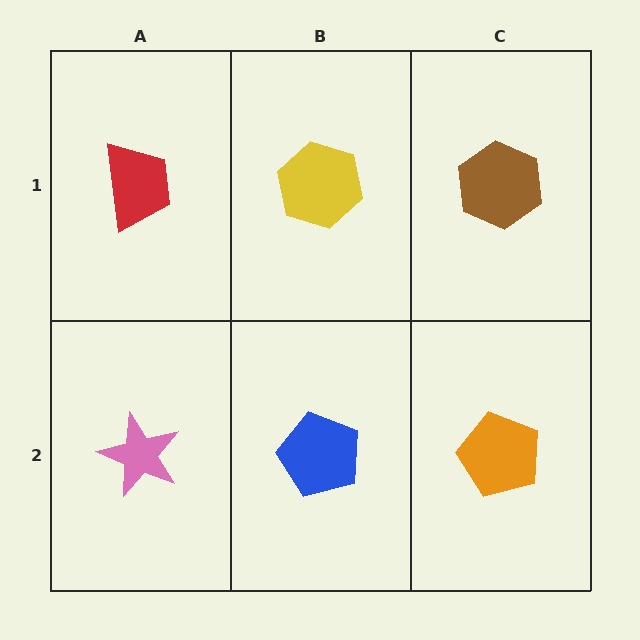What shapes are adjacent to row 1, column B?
A blue pentagon (row 2, column B), a red trapezoid (row 1, column A), a brown hexagon (row 1, column C).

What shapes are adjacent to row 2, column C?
A brown hexagon (row 1, column C), a blue pentagon (row 2, column B).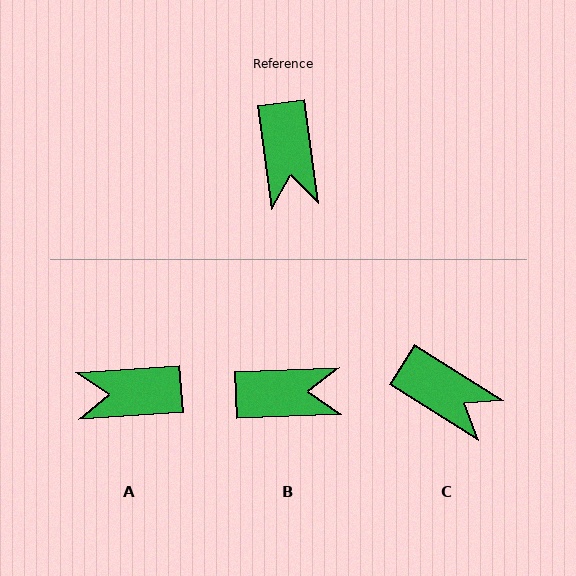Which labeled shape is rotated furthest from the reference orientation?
A, about 94 degrees away.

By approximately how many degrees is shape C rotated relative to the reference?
Approximately 50 degrees counter-clockwise.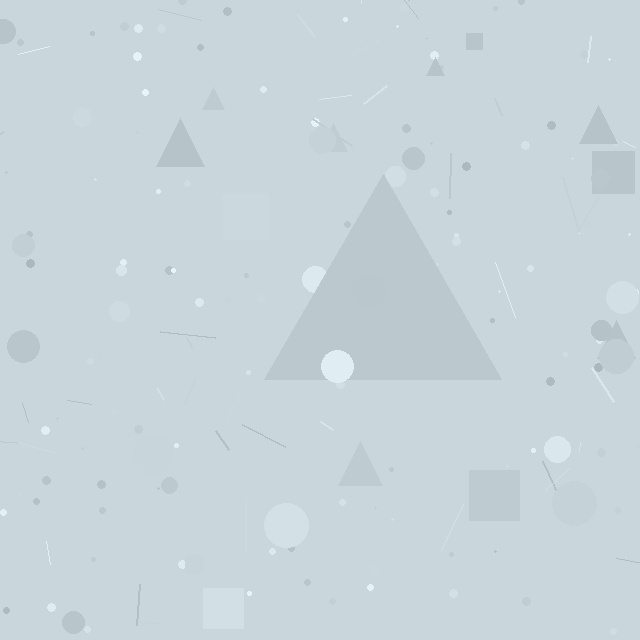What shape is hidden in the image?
A triangle is hidden in the image.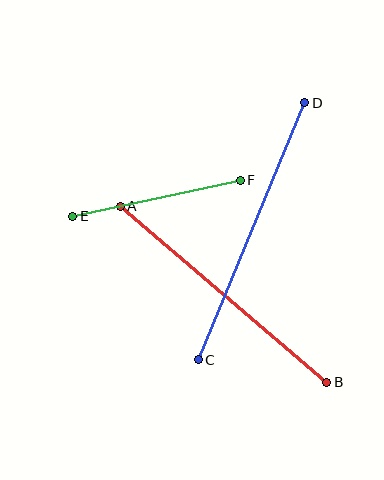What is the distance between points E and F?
The distance is approximately 171 pixels.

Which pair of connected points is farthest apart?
Points C and D are farthest apart.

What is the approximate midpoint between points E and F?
The midpoint is at approximately (157, 198) pixels.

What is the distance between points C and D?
The distance is approximately 278 pixels.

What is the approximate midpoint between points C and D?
The midpoint is at approximately (251, 231) pixels.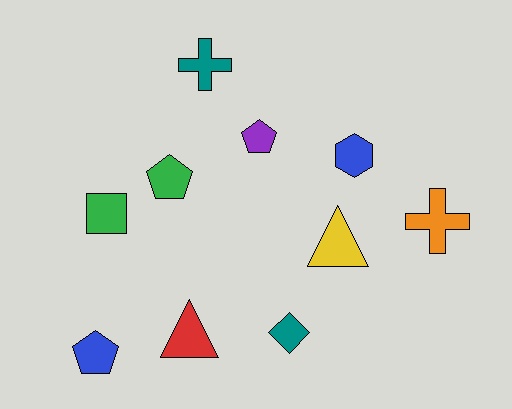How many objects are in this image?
There are 10 objects.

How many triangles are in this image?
There are 2 triangles.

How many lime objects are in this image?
There are no lime objects.